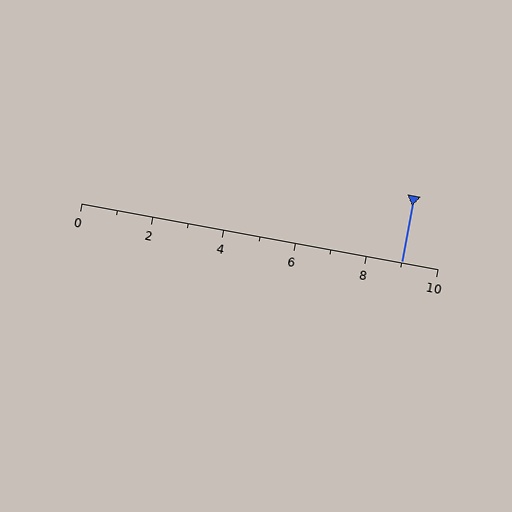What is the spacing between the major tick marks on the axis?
The major ticks are spaced 2 apart.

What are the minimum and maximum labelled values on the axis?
The axis runs from 0 to 10.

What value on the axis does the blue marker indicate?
The marker indicates approximately 9.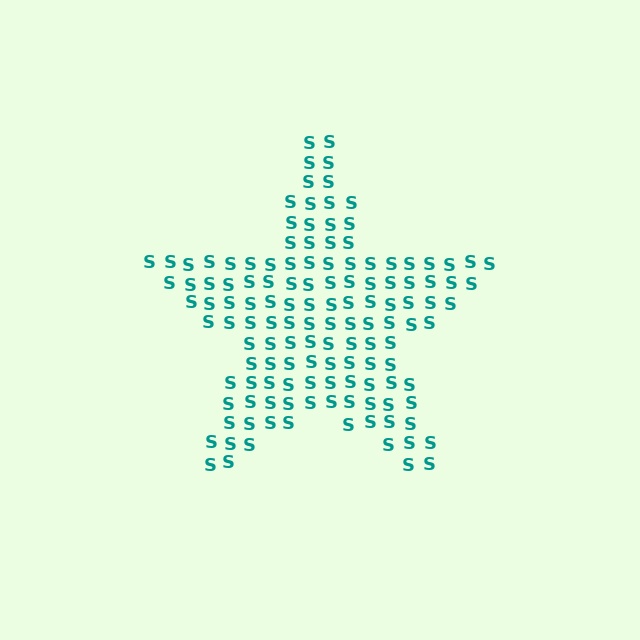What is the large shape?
The large shape is a star.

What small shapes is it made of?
It is made of small letter S's.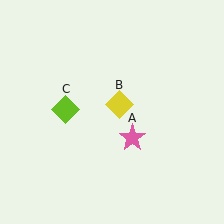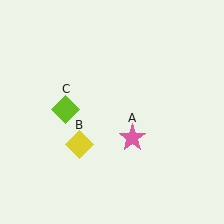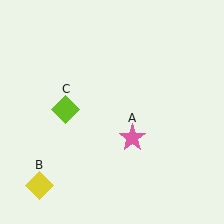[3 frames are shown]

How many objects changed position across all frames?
1 object changed position: yellow diamond (object B).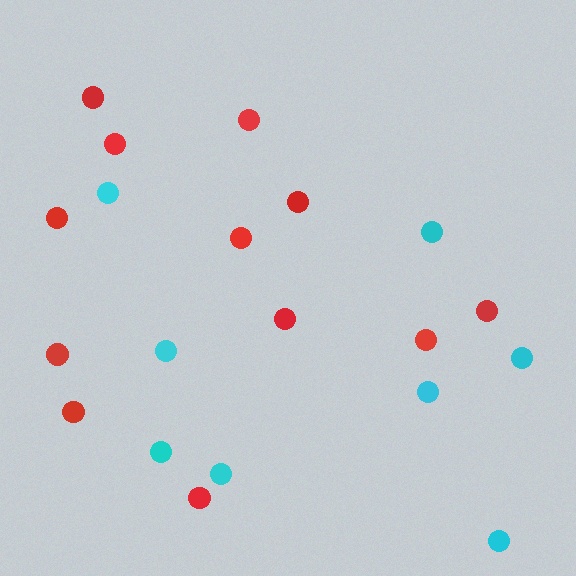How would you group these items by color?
There are 2 groups: one group of red circles (12) and one group of cyan circles (8).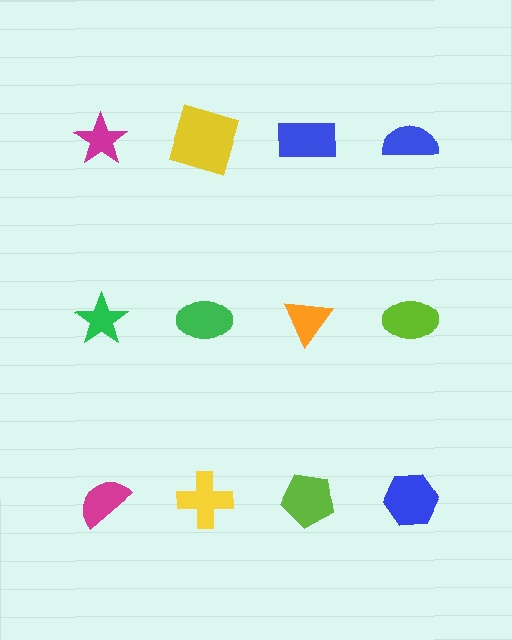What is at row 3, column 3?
A lime pentagon.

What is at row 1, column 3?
A blue rectangle.